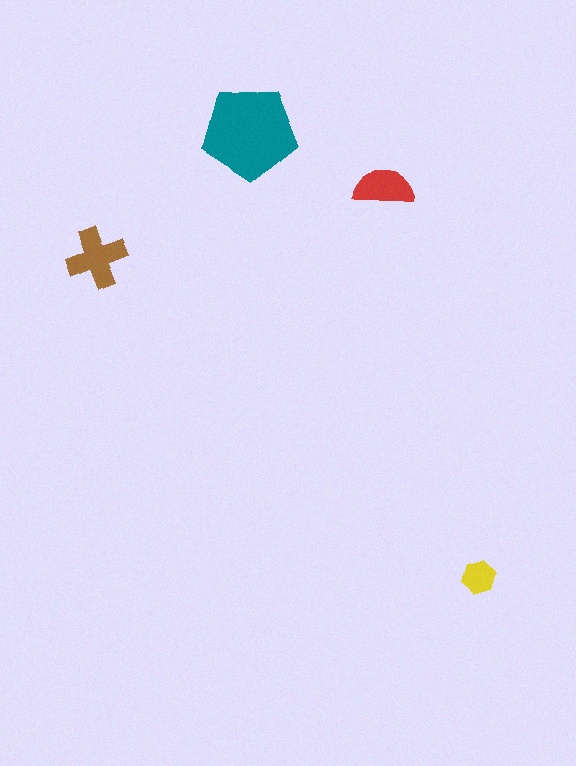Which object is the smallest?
The yellow hexagon.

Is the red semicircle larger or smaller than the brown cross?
Smaller.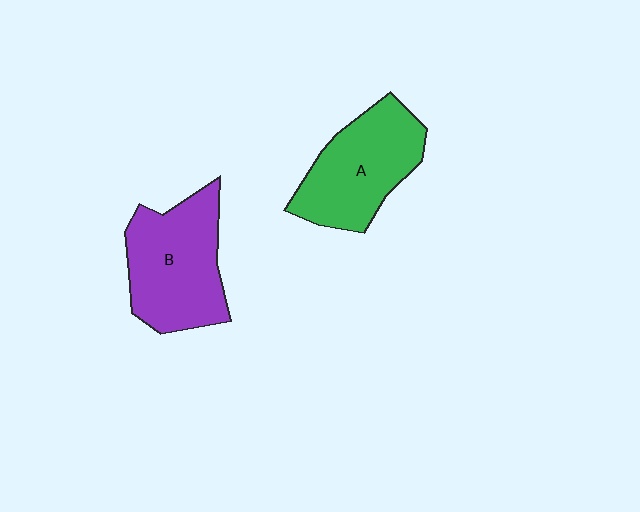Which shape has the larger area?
Shape B (purple).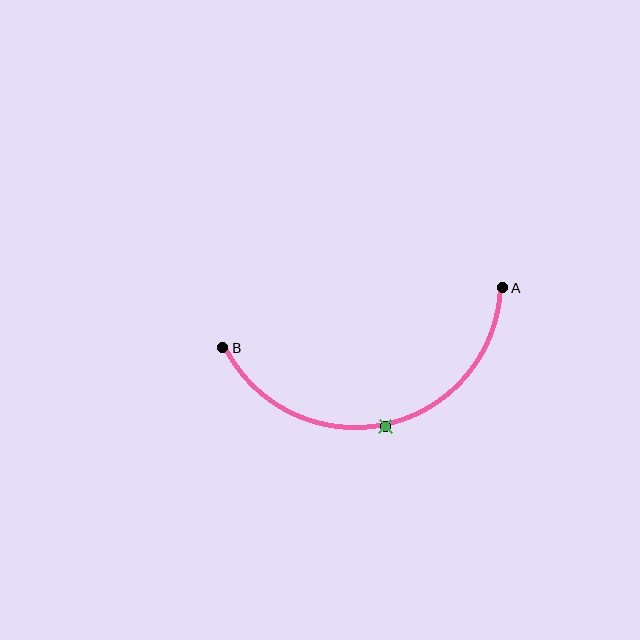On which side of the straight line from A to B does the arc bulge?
The arc bulges below the straight line connecting A and B.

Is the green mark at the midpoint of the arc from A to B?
Yes. The green mark lies on the arc at equal arc-length from both A and B — it is the arc midpoint.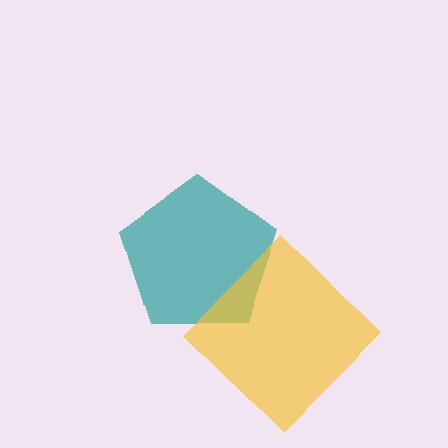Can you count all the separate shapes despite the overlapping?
Yes, there are 2 separate shapes.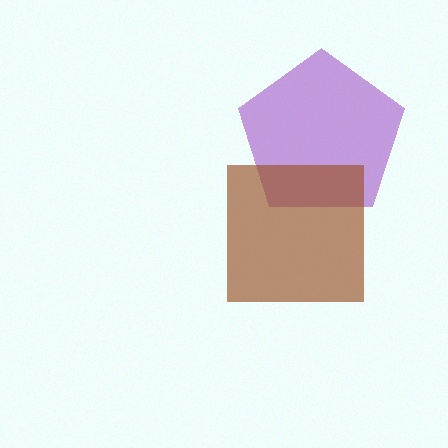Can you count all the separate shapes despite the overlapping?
Yes, there are 2 separate shapes.